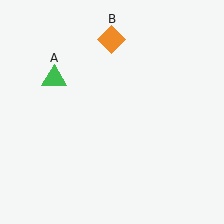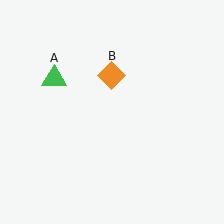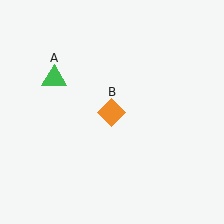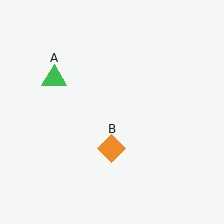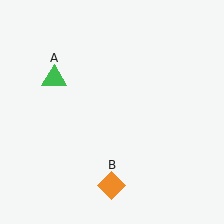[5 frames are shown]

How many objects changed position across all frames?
1 object changed position: orange diamond (object B).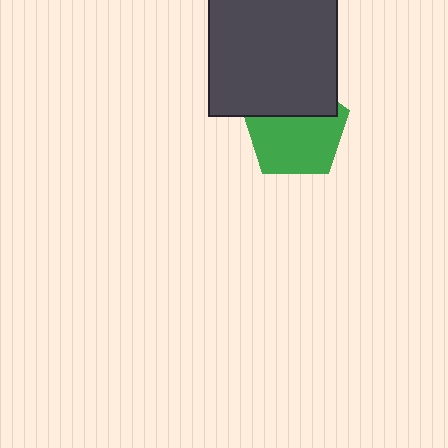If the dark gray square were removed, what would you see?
You would see the complete green pentagon.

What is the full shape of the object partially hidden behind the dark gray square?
The partially hidden object is a green pentagon.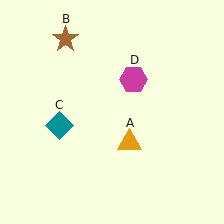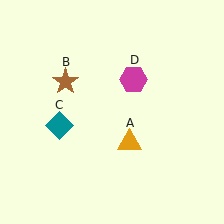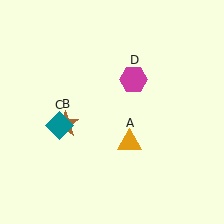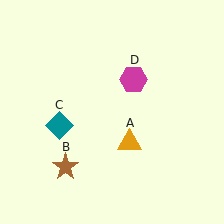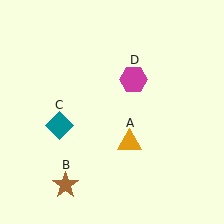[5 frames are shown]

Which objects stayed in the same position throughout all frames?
Orange triangle (object A) and teal diamond (object C) and magenta hexagon (object D) remained stationary.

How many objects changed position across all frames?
1 object changed position: brown star (object B).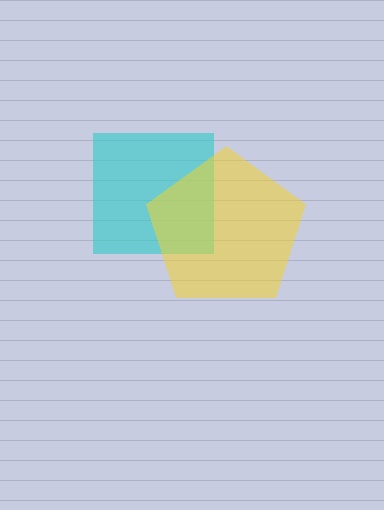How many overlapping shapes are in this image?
There are 2 overlapping shapes in the image.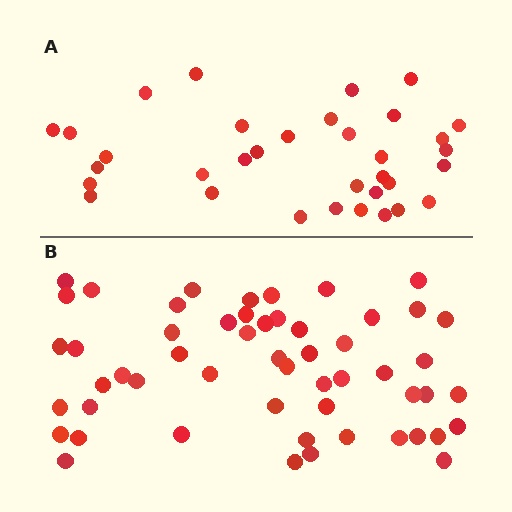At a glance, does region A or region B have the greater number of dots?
Region B (the bottom region) has more dots.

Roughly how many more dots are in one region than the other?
Region B has approximately 20 more dots than region A.